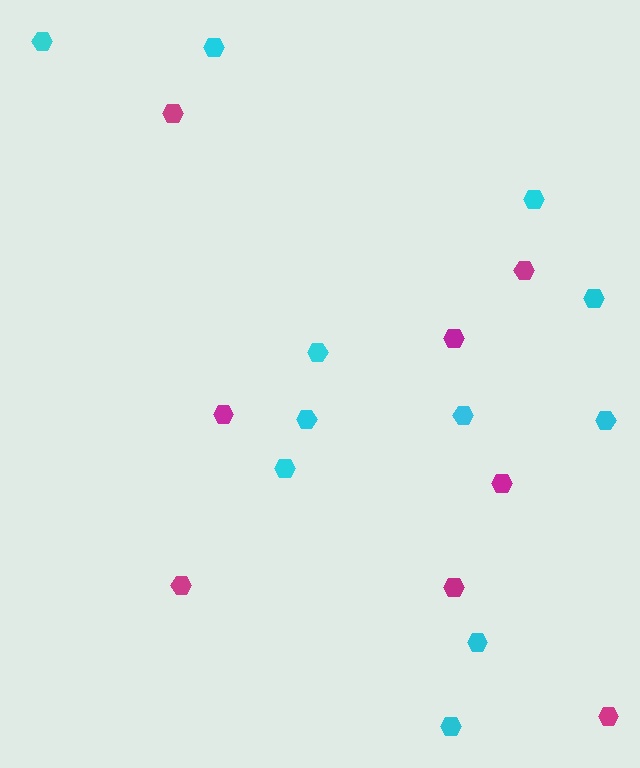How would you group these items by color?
There are 2 groups: one group of cyan hexagons (11) and one group of magenta hexagons (8).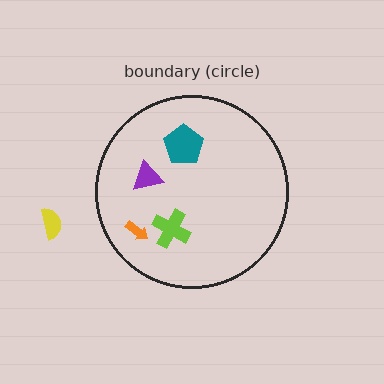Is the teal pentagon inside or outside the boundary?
Inside.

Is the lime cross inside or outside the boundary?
Inside.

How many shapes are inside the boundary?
4 inside, 1 outside.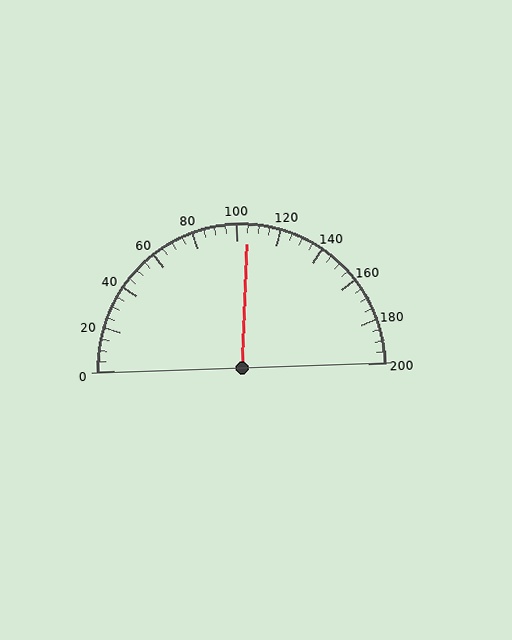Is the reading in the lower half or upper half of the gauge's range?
The reading is in the upper half of the range (0 to 200).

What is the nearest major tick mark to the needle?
The nearest major tick mark is 100.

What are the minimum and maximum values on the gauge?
The gauge ranges from 0 to 200.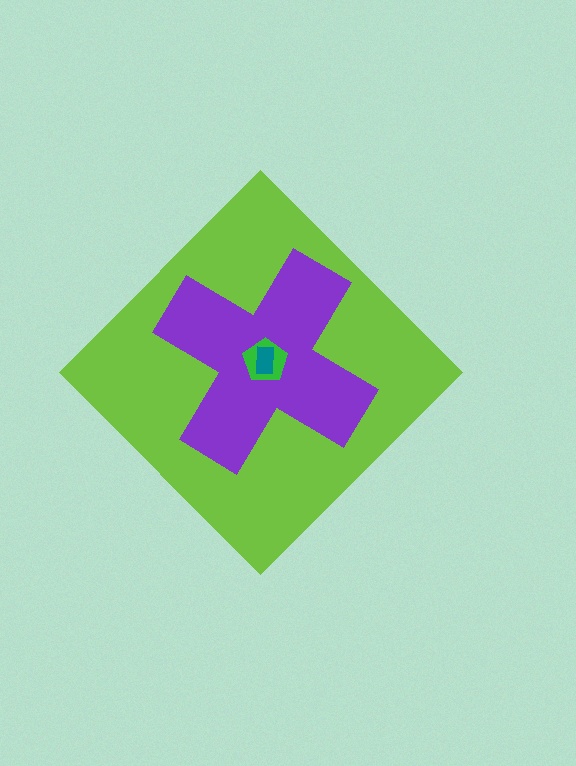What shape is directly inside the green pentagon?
The teal rectangle.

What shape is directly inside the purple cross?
The green pentagon.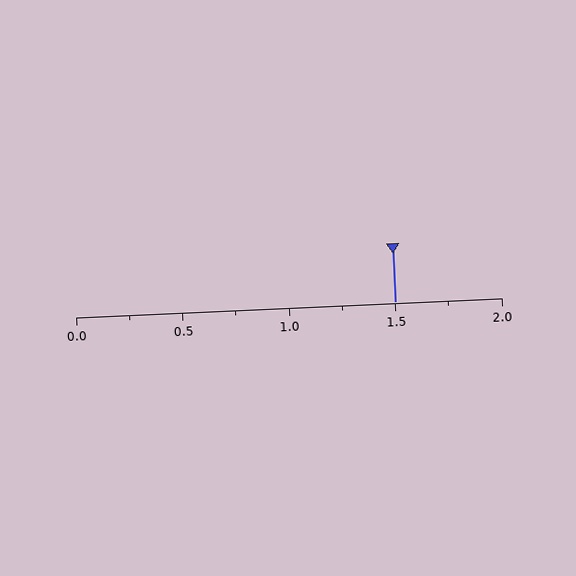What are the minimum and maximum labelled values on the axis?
The axis runs from 0.0 to 2.0.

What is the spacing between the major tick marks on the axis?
The major ticks are spaced 0.5 apart.